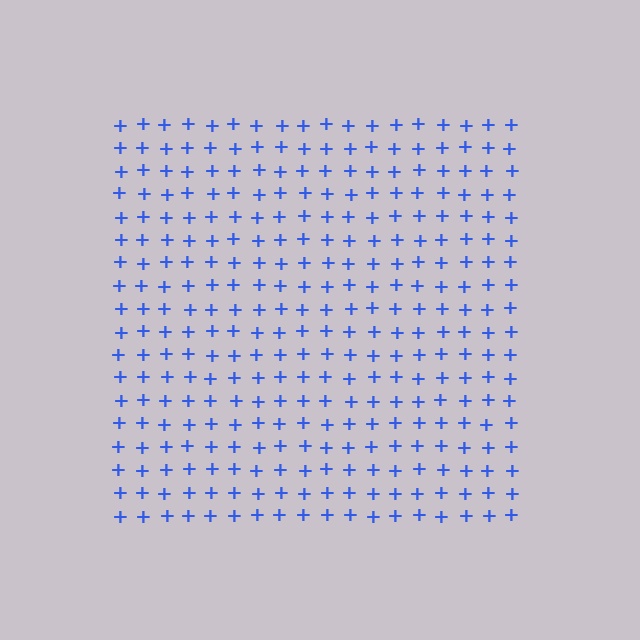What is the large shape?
The large shape is a square.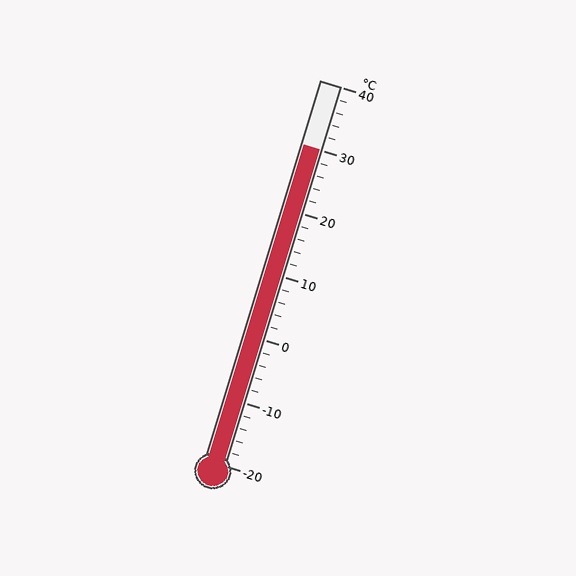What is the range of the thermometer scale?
The thermometer scale ranges from -20°C to 40°C.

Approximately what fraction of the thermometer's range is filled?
The thermometer is filled to approximately 85% of its range.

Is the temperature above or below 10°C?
The temperature is above 10°C.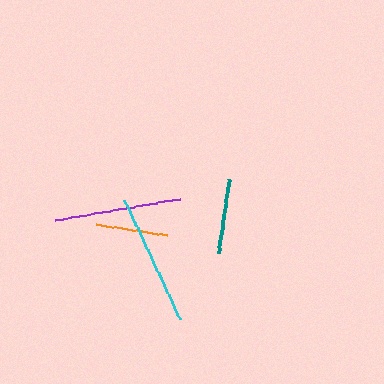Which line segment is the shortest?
The orange line is the shortest at approximately 72 pixels.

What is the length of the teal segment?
The teal segment is approximately 74 pixels long.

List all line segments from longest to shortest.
From longest to shortest: cyan, purple, teal, orange.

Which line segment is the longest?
The cyan line is the longest at approximately 131 pixels.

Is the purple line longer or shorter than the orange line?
The purple line is longer than the orange line.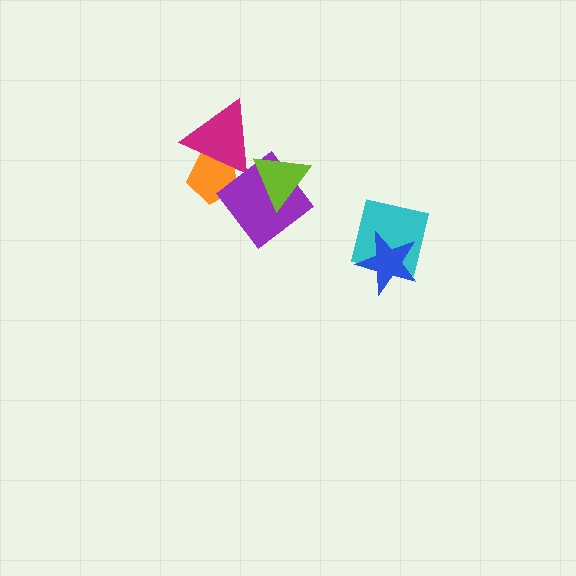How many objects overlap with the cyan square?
1 object overlaps with the cyan square.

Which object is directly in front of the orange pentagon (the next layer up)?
The magenta triangle is directly in front of the orange pentagon.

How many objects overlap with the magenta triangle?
2 objects overlap with the magenta triangle.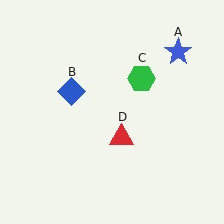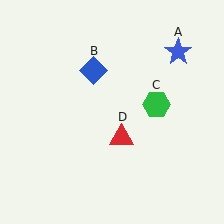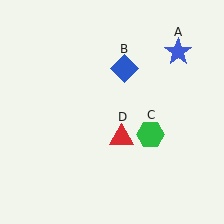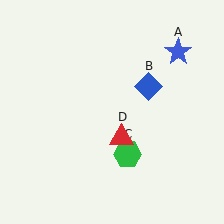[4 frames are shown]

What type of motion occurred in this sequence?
The blue diamond (object B), green hexagon (object C) rotated clockwise around the center of the scene.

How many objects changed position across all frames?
2 objects changed position: blue diamond (object B), green hexagon (object C).